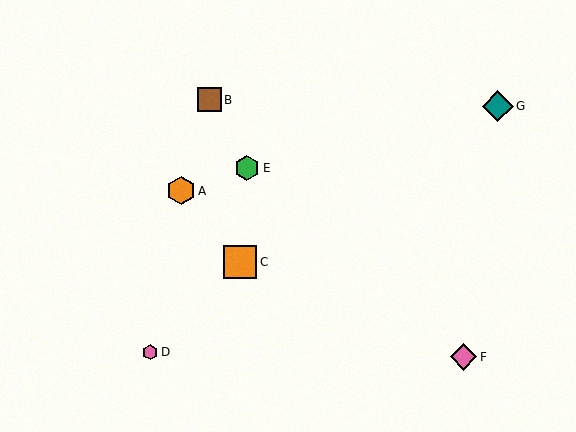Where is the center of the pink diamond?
The center of the pink diamond is at (464, 357).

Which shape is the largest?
The orange square (labeled C) is the largest.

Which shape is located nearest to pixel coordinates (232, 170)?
The green hexagon (labeled E) at (247, 168) is nearest to that location.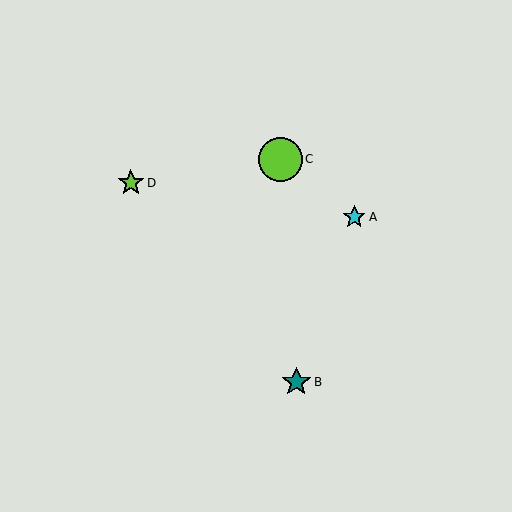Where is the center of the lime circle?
The center of the lime circle is at (280, 159).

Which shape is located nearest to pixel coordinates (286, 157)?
The lime circle (labeled C) at (280, 159) is nearest to that location.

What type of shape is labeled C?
Shape C is a lime circle.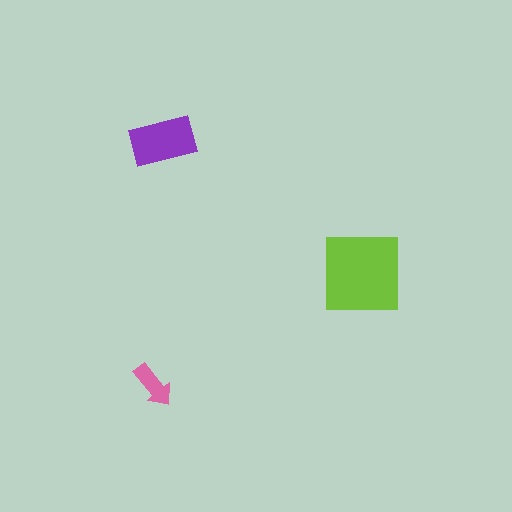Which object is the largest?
The lime square.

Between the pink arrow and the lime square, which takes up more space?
The lime square.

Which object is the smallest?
The pink arrow.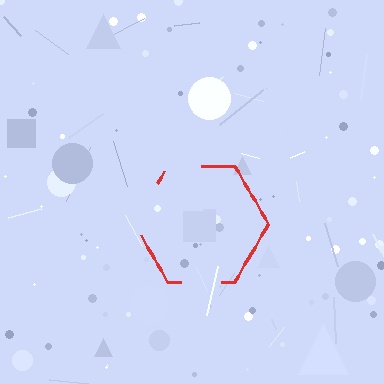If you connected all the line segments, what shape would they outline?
They would outline a hexagon.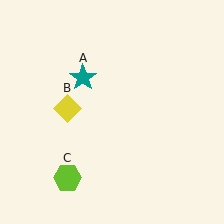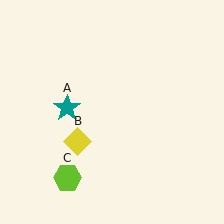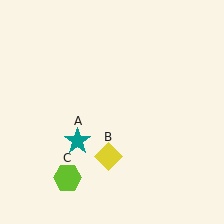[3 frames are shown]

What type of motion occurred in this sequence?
The teal star (object A), yellow diamond (object B) rotated counterclockwise around the center of the scene.